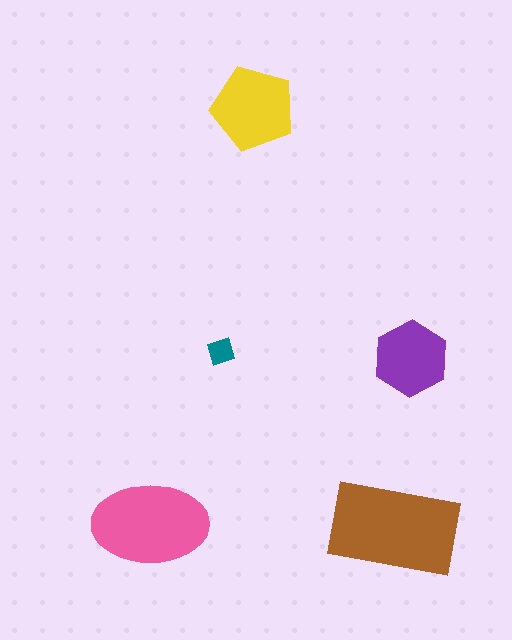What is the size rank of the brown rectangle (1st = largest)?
1st.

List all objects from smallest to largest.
The teal diamond, the purple hexagon, the yellow pentagon, the pink ellipse, the brown rectangle.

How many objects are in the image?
There are 5 objects in the image.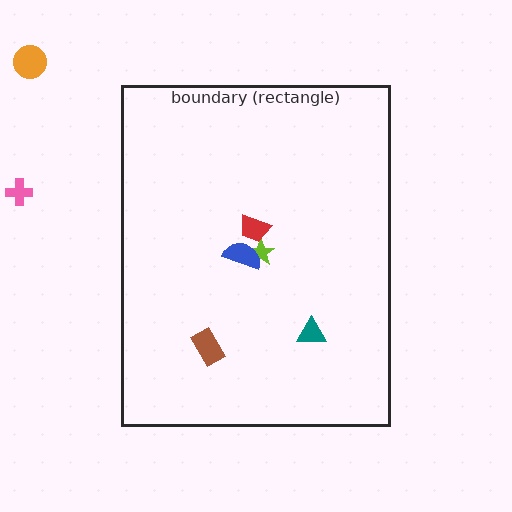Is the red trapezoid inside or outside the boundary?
Inside.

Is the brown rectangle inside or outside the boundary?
Inside.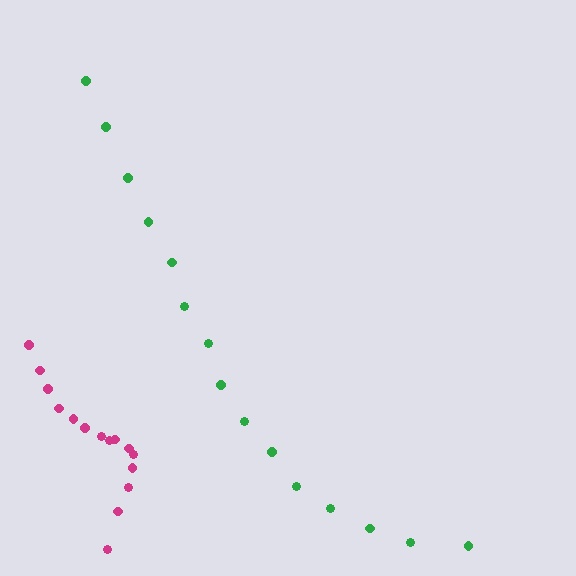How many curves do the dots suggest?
There are 2 distinct paths.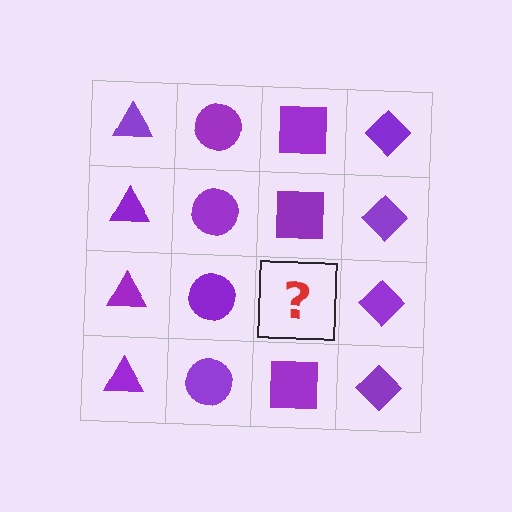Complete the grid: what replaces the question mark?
The question mark should be replaced with a purple square.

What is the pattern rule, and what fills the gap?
The rule is that each column has a consistent shape. The gap should be filled with a purple square.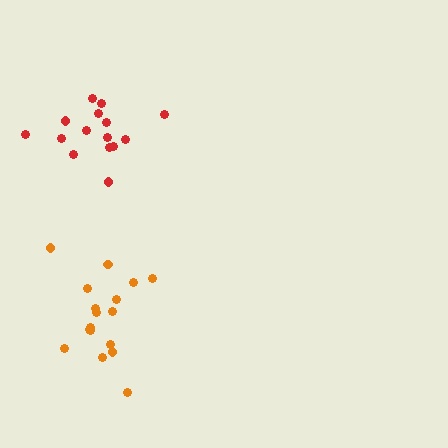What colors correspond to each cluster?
The clusters are colored: red, orange.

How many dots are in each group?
Group 1: 15 dots, Group 2: 17 dots (32 total).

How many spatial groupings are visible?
There are 2 spatial groupings.